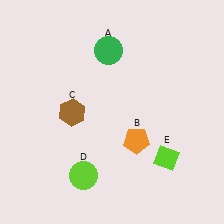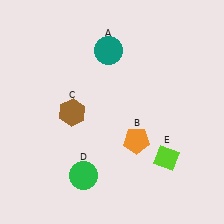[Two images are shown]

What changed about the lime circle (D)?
In Image 1, D is lime. In Image 2, it changed to green.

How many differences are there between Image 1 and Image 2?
There are 2 differences between the two images.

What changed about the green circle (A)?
In Image 1, A is green. In Image 2, it changed to teal.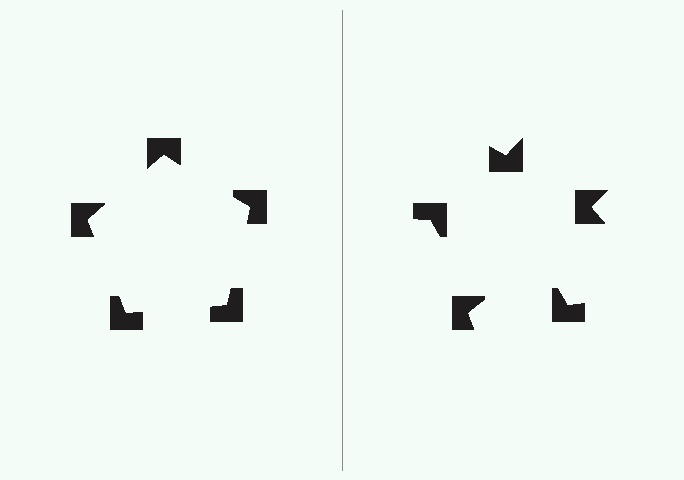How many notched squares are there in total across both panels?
10 — 5 on each side.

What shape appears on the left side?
An illusory pentagon.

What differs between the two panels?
The notched squares are positioned identically on both sides; only the wedge orientations differ. On the left they align to a pentagon; on the right they are misaligned.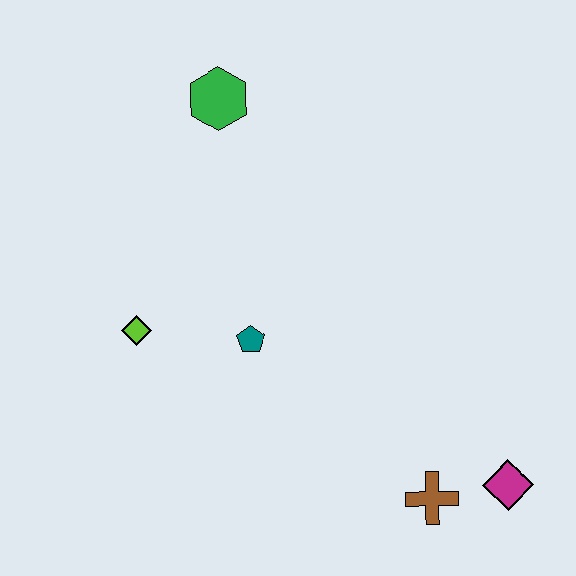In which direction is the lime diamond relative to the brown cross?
The lime diamond is to the left of the brown cross.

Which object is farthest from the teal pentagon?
The magenta diamond is farthest from the teal pentagon.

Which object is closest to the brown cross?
The magenta diamond is closest to the brown cross.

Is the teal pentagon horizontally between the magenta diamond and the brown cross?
No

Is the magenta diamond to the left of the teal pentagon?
No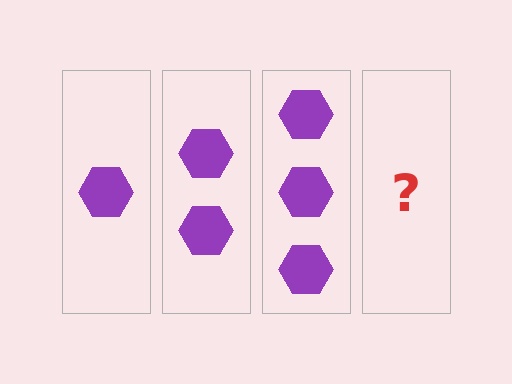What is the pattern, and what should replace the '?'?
The pattern is that each step adds one more hexagon. The '?' should be 4 hexagons.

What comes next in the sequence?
The next element should be 4 hexagons.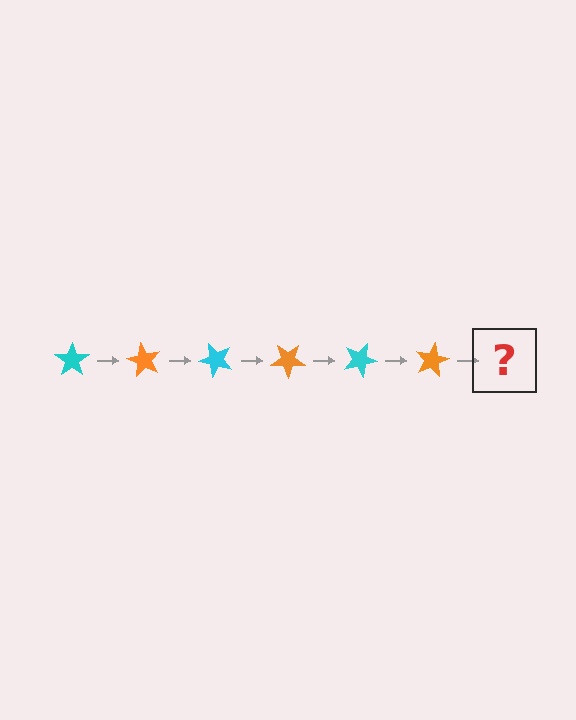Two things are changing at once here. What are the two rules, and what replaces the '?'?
The two rules are that it rotates 60 degrees each step and the color cycles through cyan and orange. The '?' should be a cyan star, rotated 360 degrees from the start.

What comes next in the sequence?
The next element should be a cyan star, rotated 360 degrees from the start.